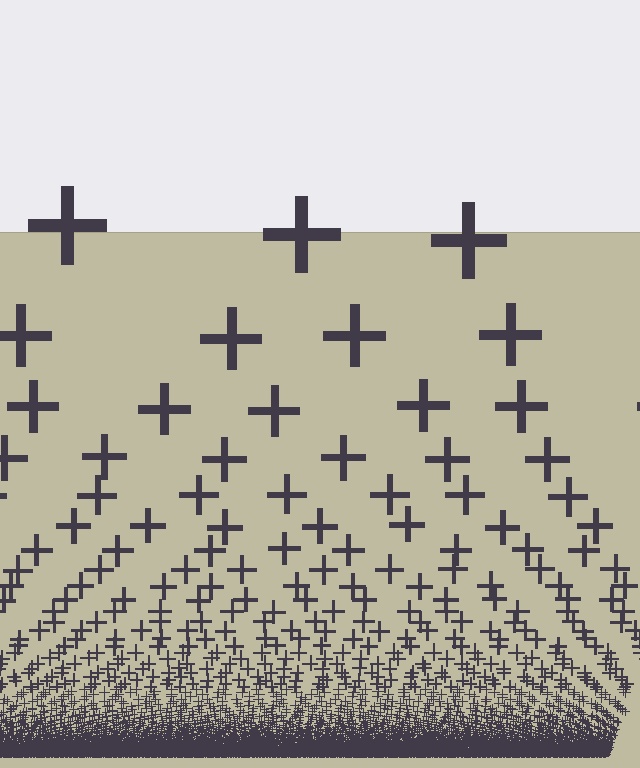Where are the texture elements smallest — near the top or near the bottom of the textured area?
Near the bottom.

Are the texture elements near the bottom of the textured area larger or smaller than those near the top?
Smaller. The gradient is inverted — elements near the bottom are smaller and denser.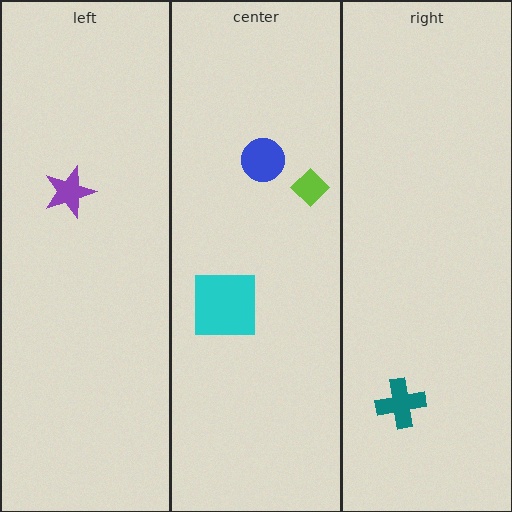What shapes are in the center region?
The lime diamond, the cyan square, the blue circle.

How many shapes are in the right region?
1.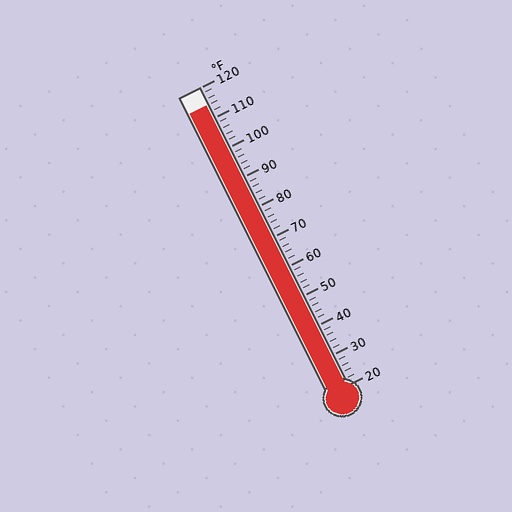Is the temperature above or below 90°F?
The temperature is above 90°F.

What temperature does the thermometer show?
The thermometer shows approximately 114°F.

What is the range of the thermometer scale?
The thermometer scale ranges from 20°F to 120°F.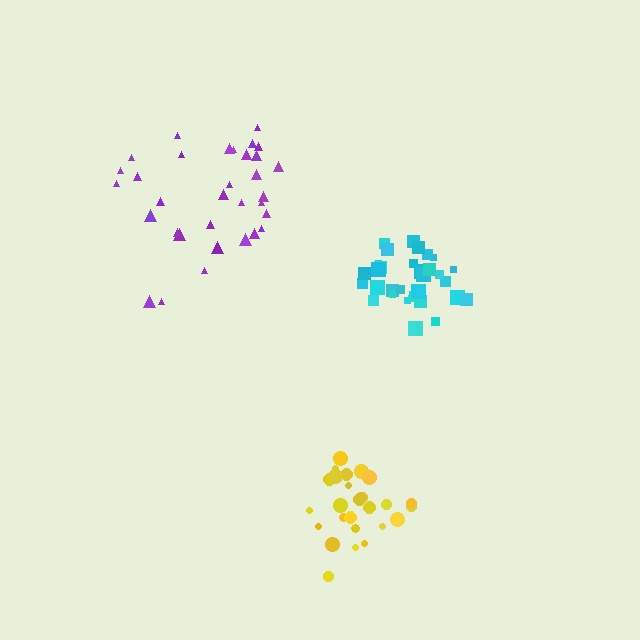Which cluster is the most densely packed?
Cyan.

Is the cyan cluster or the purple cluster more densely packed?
Cyan.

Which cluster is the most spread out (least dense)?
Purple.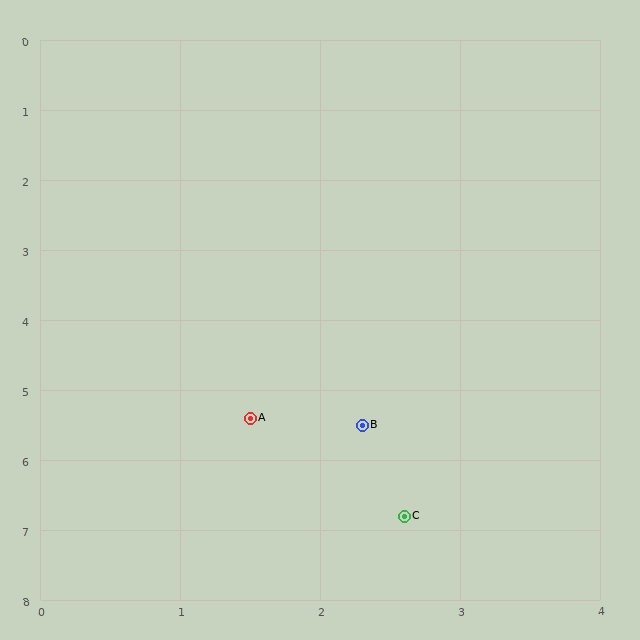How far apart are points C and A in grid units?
Points C and A are about 1.8 grid units apart.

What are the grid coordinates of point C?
Point C is at approximately (2.6, 6.8).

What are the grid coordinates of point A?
Point A is at approximately (1.5, 5.4).